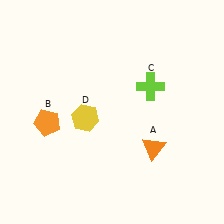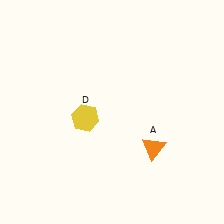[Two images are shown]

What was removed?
The lime cross (C), the orange pentagon (B) were removed in Image 2.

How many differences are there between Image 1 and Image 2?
There are 2 differences between the two images.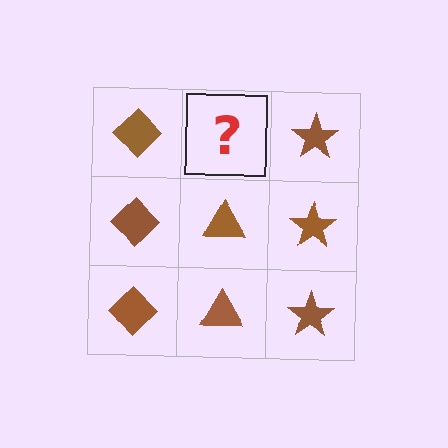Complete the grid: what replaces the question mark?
The question mark should be replaced with a brown triangle.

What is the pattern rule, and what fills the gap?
The rule is that each column has a consistent shape. The gap should be filled with a brown triangle.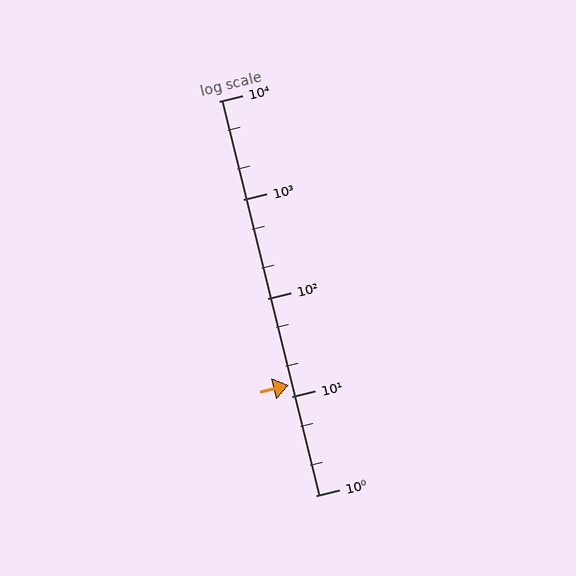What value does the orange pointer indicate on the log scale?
The pointer indicates approximately 13.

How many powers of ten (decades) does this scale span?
The scale spans 4 decades, from 1 to 10000.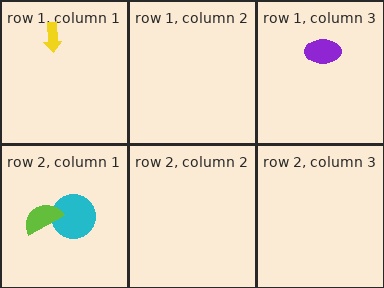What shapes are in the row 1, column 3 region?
The purple ellipse.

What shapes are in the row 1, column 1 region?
The yellow arrow.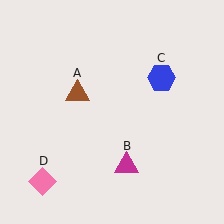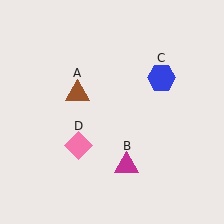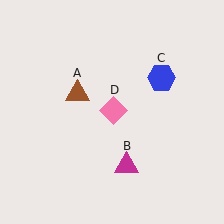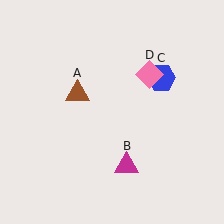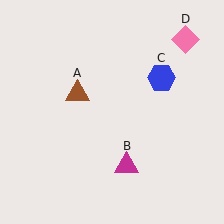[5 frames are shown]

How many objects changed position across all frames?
1 object changed position: pink diamond (object D).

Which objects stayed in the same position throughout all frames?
Brown triangle (object A) and magenta triangle (object B) and blue hexagon (object C) remained stationary.